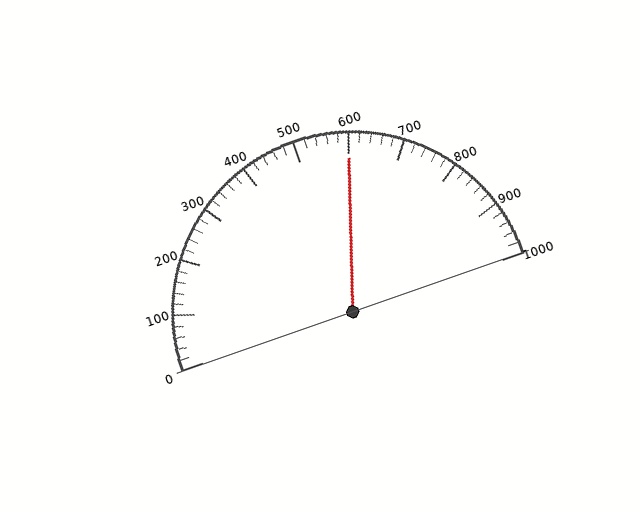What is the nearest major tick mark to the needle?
The nearest major tick mark is 600.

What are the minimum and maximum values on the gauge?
The gauge ranges from 0 to 1000.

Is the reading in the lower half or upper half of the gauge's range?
The reading is in the upper half of the range (0 to 1000).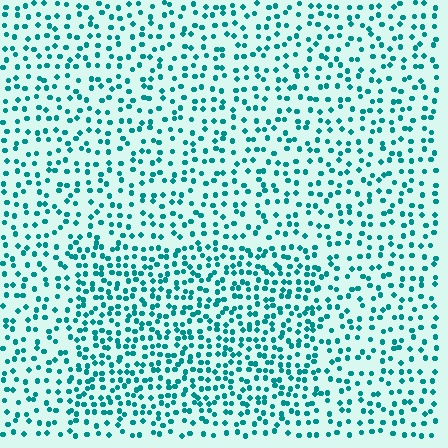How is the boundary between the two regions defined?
The boundary is defined by a change in element density (approximately 1.6x ratio). All elements are the same color, size, and shape.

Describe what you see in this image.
The image contains small teal elements arranged at two different densities. A rectangle-shaped region is visible where the elements are more densely packed than the surrounding area.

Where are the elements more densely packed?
The elements are more densely packed inside the rectangle boundary.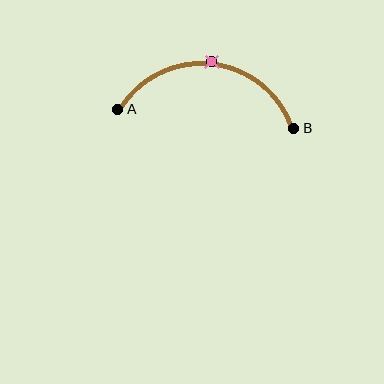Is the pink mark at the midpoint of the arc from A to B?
Yes. The pink mark lies on the arc at equal arc-length from both A and B — it is the arc midpoint.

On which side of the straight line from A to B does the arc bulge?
The arc bulges above the straight line connecting A and B.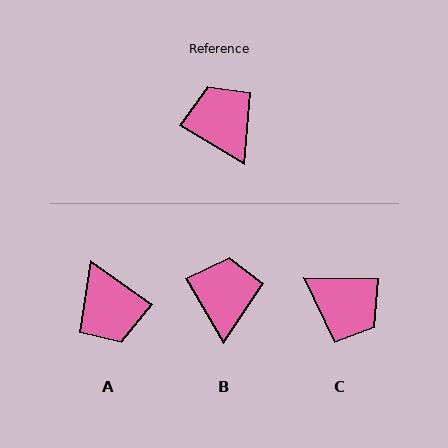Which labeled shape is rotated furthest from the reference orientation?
A, about 175 degrees away.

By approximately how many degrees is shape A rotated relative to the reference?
Approximately 175 degrees counter-clockwise.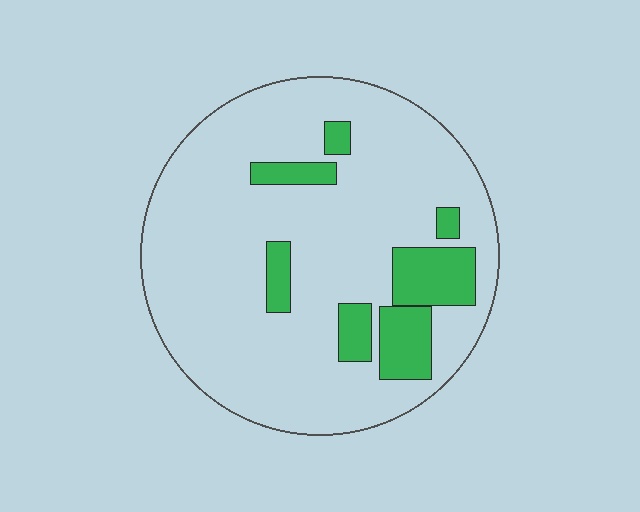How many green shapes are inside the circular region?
7.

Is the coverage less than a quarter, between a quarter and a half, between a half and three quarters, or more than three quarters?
Less than a quarter.